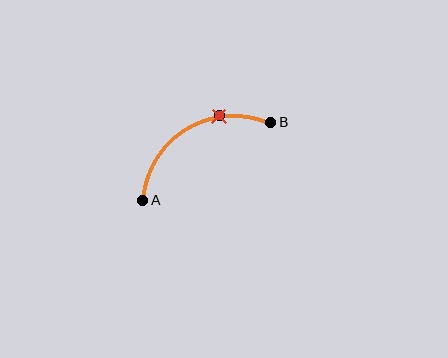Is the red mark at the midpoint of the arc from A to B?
No. The red mark lies on the arc but is closer to endpoint B. The arc midpoint would be at the point on the curve equidistant along the arc from both A and B.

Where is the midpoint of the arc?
The arc midpoint is the point on the curve farthest from the straight line joining A and B. It sits above that line.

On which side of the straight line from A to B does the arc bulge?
The arc bulges above the straight line connecting A and B.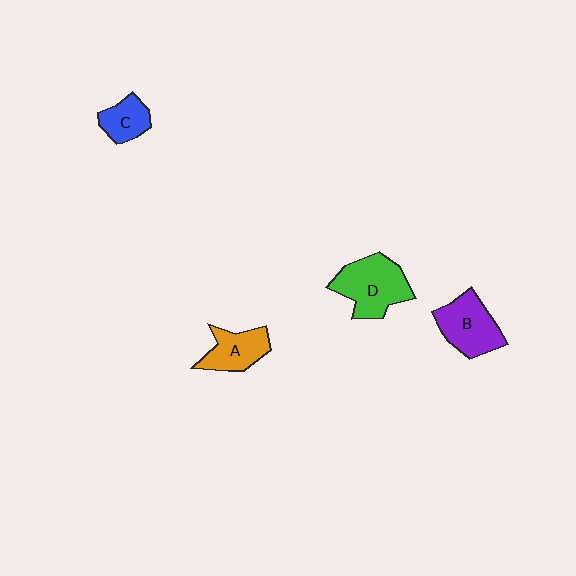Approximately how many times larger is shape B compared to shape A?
Approximately 1.3 times.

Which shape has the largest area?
Shape D (green).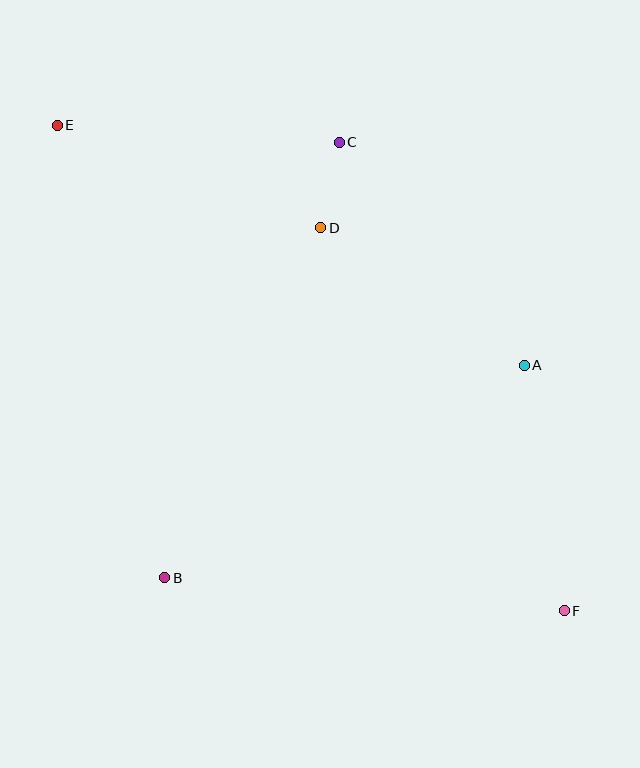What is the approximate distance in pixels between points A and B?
The distance between A and B is approximately 417 pixels.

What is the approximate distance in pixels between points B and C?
The distance between B and C is approximately 469 pixels.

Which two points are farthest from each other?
Points E and F are farthest from each other.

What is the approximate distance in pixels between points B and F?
The distance between B and F is approximately 401 pixels.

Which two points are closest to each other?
Points C and D are closest to each other.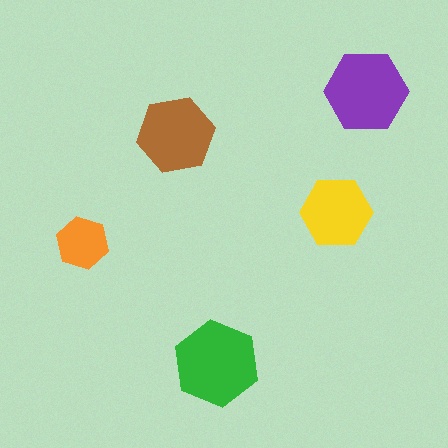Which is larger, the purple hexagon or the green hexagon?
The green one.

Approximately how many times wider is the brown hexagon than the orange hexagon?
About 1.5 times wider.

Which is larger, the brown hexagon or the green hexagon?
The green one.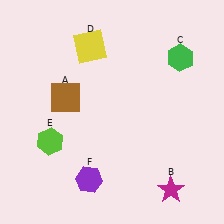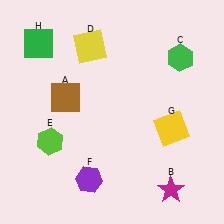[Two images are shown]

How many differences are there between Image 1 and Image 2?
There are 2 differences between the two images.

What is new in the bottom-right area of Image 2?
A yellow square (G) was added in the bottom-right area of Image 2.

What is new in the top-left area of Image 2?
A green square (H) was added in the top-left area of Image 2.